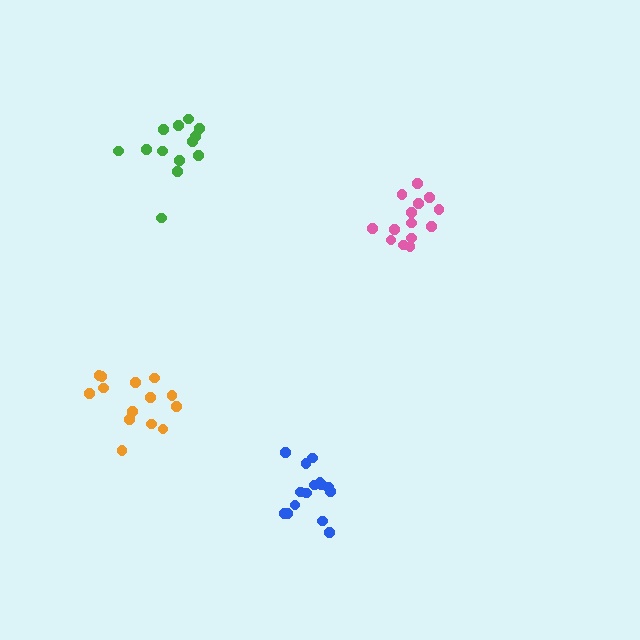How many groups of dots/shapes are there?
There are 4 groups.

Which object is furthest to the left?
The orange cluster is leftmost.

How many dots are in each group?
Group 1: 13 dots, Group 2: 14 dots, Group 3: 15 dots, Group 4: 14 dots (56 total).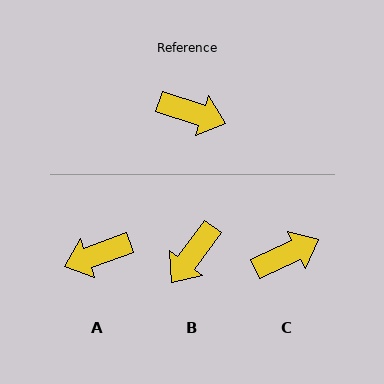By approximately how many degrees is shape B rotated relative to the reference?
Approximately 109 degrees clockwise.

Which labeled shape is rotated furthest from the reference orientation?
A, about 142 degrees away.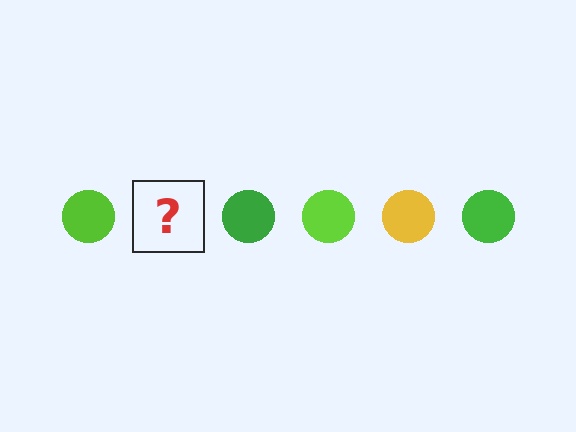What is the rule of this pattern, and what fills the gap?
The rule is that the pattern cycles through lime, yellow, green circles. The gap should be filled with a yellow circle.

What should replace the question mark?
The question mark should be replaced with a yellow circle.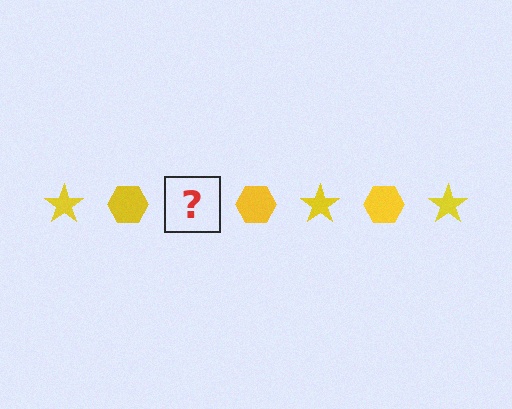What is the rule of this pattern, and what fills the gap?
The rule is that the pattern cycles through star, hexagon shapes in yellow. The gap should be filled with a yellow star.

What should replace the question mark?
The question mark should be replaced with a yellow star.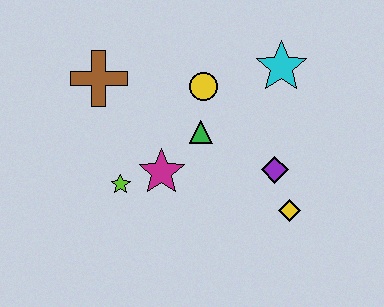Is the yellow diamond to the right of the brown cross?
Yes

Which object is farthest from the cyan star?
The lime star is farthest from the cyan star.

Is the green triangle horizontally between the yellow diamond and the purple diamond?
No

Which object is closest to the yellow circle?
The green triangle is closest to the yellow circle.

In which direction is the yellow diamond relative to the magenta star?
The yellow diamond is to the right of the magenta star.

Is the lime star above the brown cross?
No